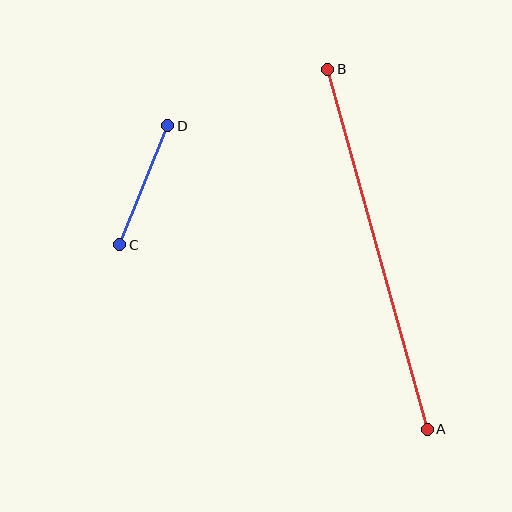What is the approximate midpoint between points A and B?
The midpoint is at approximately (377, 249) pixels.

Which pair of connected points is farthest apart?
Points A and B are farthest apart.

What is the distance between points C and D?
The distance is approximately 128 pixels.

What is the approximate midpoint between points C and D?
The midpoint is at approximately (144, 185) pixels.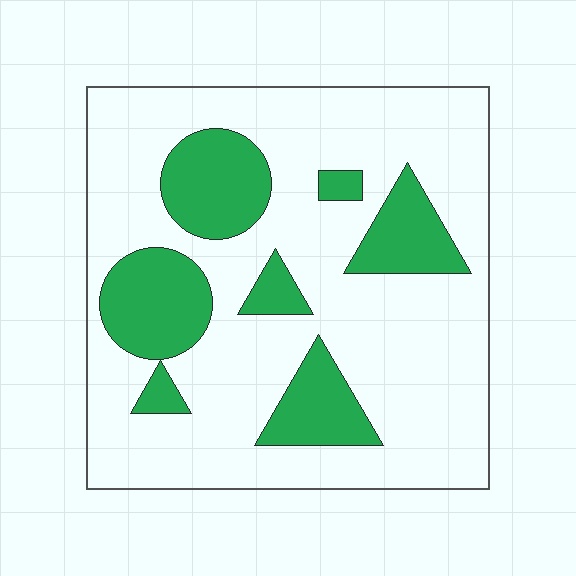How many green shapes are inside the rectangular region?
7.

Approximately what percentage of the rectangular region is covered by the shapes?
Approximately 25%.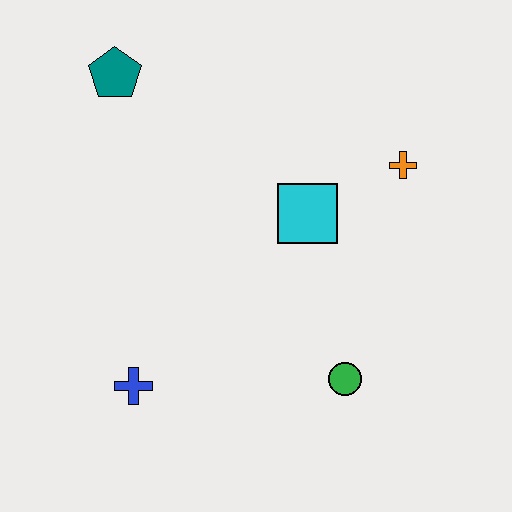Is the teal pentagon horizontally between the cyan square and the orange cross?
No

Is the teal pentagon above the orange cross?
Yes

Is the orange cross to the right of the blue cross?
Yes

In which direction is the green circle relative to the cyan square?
The green circle is below the cyan square.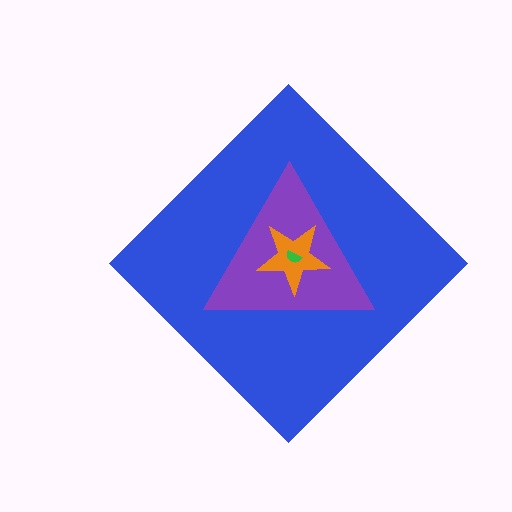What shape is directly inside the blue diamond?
The purple triangle.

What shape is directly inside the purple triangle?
The orange star.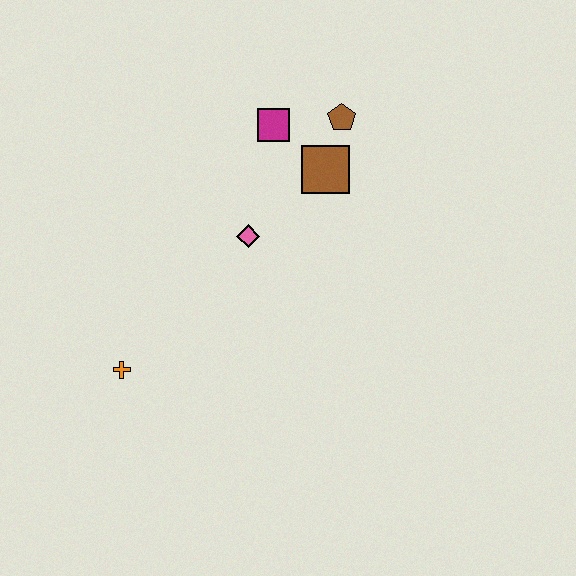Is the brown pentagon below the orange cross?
No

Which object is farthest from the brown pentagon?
The orange cross is farthest from the brown pentagon.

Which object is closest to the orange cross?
The pink diamond is closest to the orange cross.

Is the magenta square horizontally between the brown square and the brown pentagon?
No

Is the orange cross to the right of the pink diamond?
No